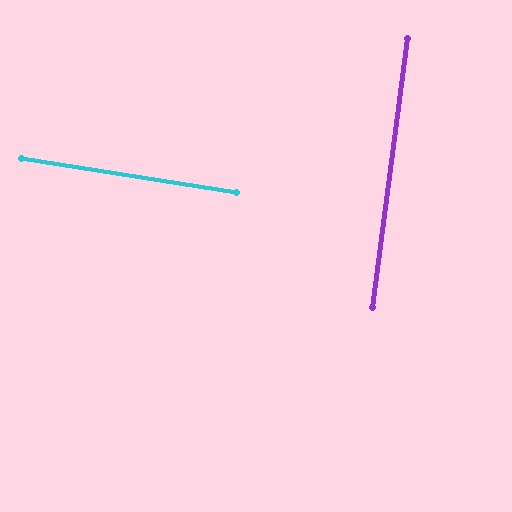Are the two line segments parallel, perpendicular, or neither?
Perpendicular — they meet at approximately 88°.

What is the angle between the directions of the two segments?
Approximately 88 degrees.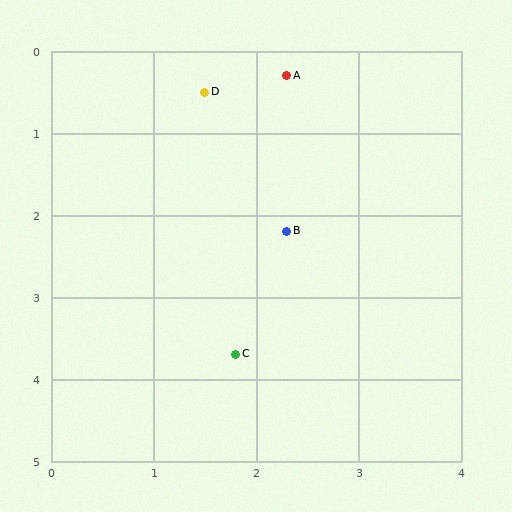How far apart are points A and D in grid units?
Points A and D are about 0.8 grid units apart.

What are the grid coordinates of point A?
Point A is at approximately (2.3, 0.3).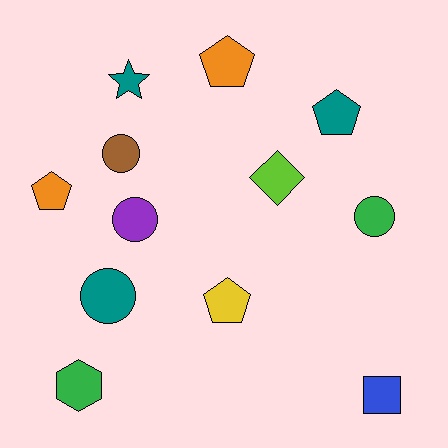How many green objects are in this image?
There are 2 green objects.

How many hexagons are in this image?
There is 1 hexagon.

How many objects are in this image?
There are 12 objects.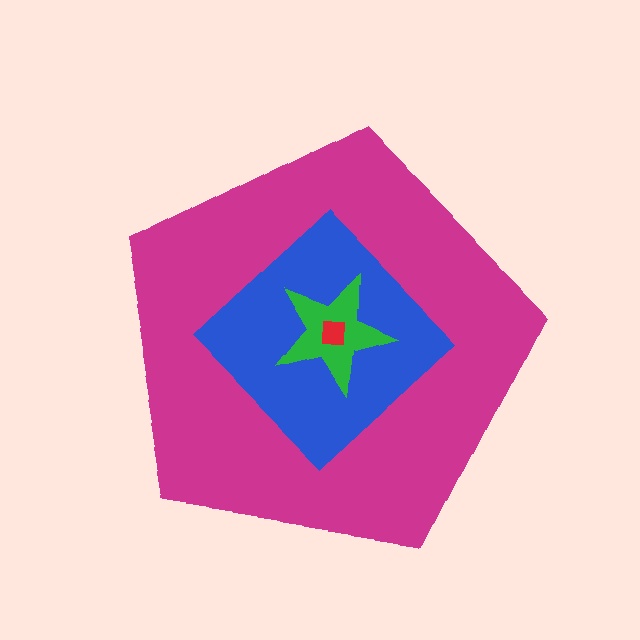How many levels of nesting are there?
4.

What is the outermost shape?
The magenta pentagon.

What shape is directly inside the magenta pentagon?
The blue diamond.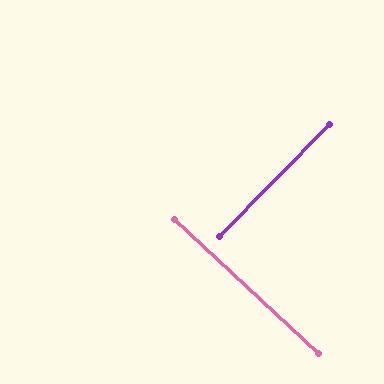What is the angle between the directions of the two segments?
Approximately 88 degrees.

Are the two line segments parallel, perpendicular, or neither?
Perpendicular — they meet at approximately 88°.